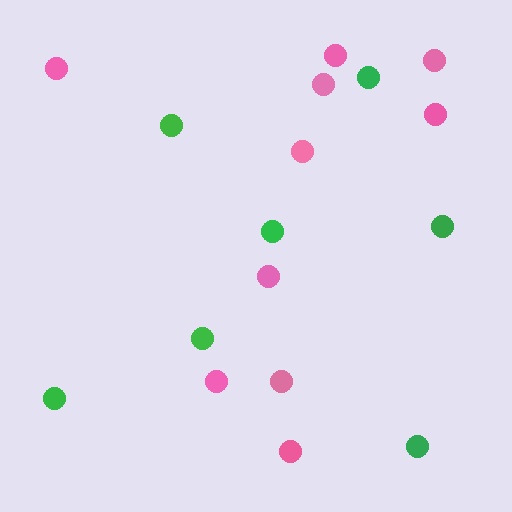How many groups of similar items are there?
There are 2 groups: one group of green circles (7) and one group of pink circles (10).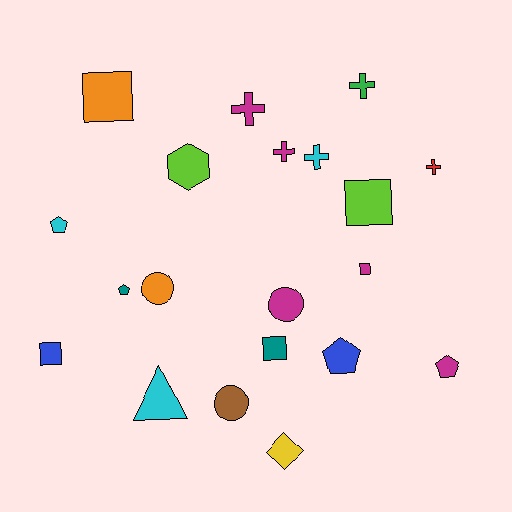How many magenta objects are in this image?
There are 5 magenta objects.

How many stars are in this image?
There are no stars.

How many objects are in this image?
There are 20 objects.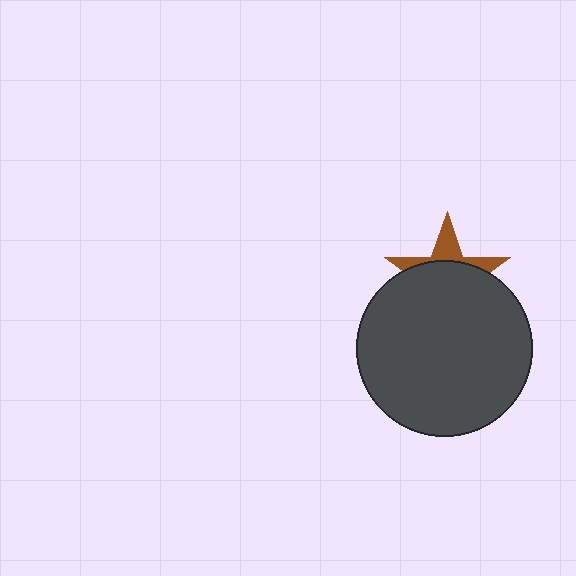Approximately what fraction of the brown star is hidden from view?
Roughly 69% of the brown star is hidden behind the dark gray circle.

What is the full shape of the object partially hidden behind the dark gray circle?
The partially hidden object is a brown star.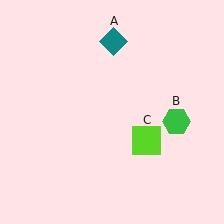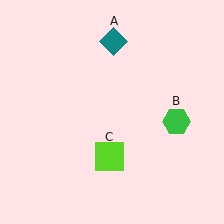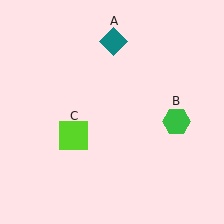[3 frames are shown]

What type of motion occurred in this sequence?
The lime square (object C) rotated clockwise around the center of the scene.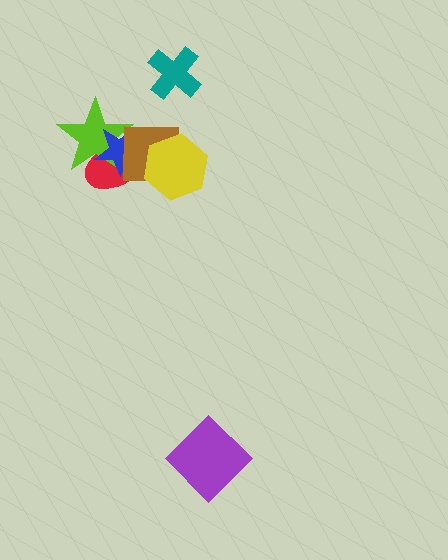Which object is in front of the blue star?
The brown square is in front of the blue star.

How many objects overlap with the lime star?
3 objects overlap with the lime star.